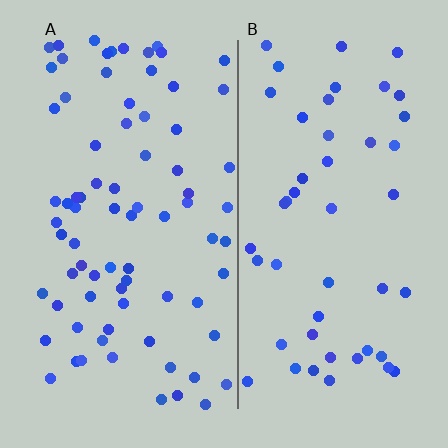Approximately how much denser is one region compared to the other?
Approximately 1.6× — region A over region B.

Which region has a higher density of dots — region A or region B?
A (the left).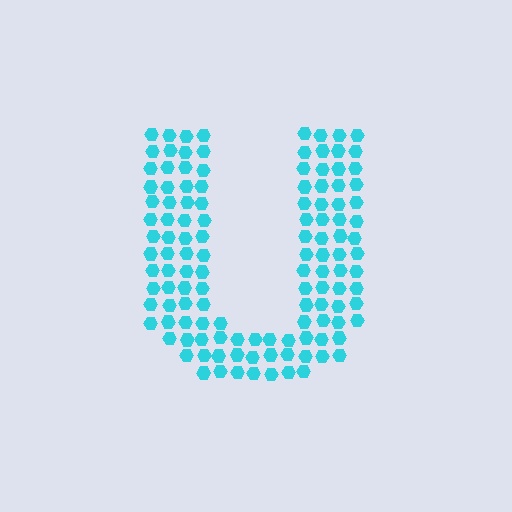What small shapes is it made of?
It is made of small hexagons.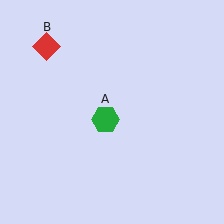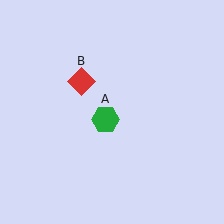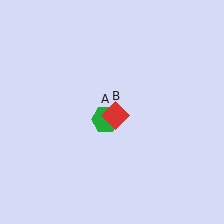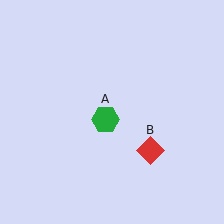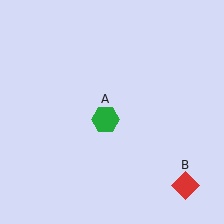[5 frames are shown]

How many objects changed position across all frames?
1 object changed position: red diamond (object B).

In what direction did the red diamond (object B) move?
The red diamond (object B) moved down and to the right.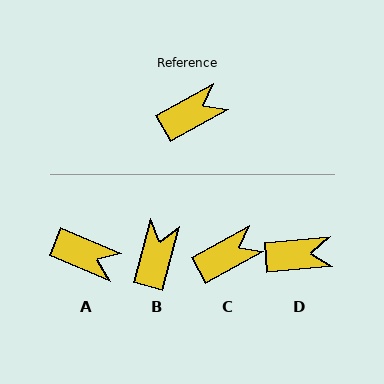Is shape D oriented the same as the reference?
No, it is off by about 25 degrees.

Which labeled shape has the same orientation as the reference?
C.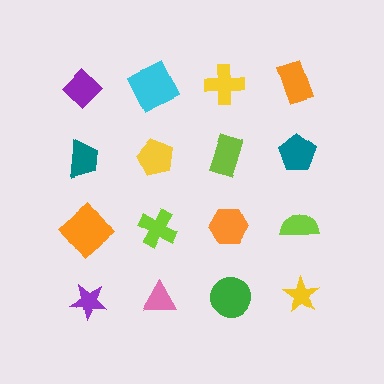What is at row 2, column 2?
A yellow pentagon.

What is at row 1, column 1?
A purple diamond.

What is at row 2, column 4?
A teal pentagon.